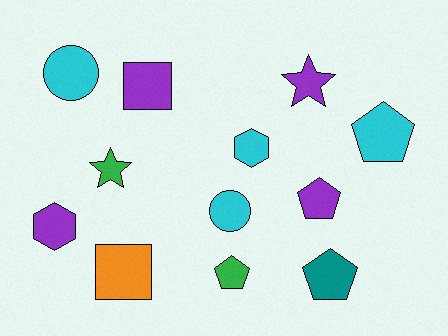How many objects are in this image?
There are 12 objects.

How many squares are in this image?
There are 2 squares.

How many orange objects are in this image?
There is 1 orange object.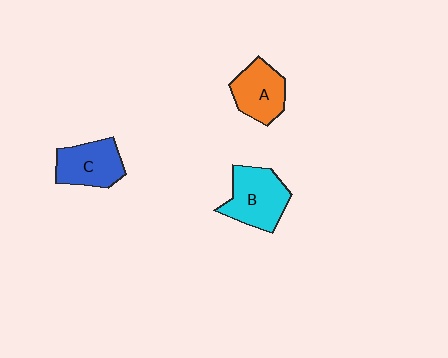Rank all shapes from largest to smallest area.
From largest to smallest: B (cyan), C (blue), A (orange).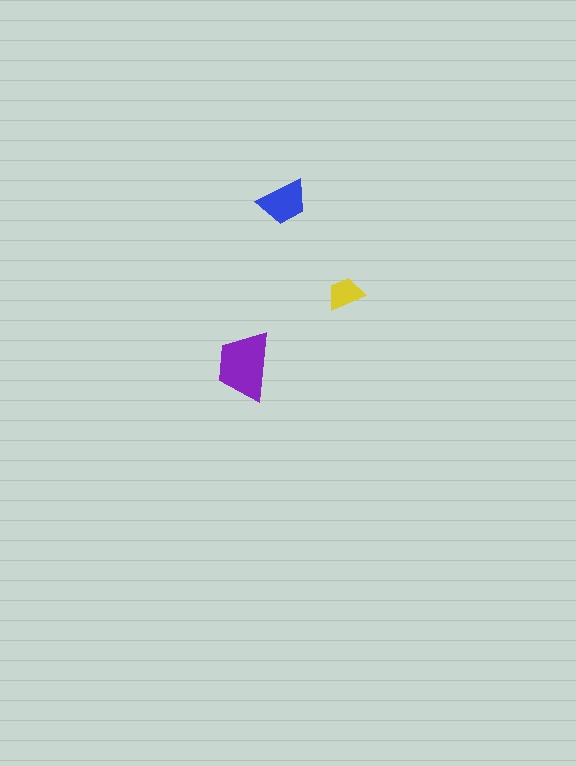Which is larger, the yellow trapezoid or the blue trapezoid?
The blue one.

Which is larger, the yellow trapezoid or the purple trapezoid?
The purple one.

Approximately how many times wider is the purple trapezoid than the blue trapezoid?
About 1.5 times wider.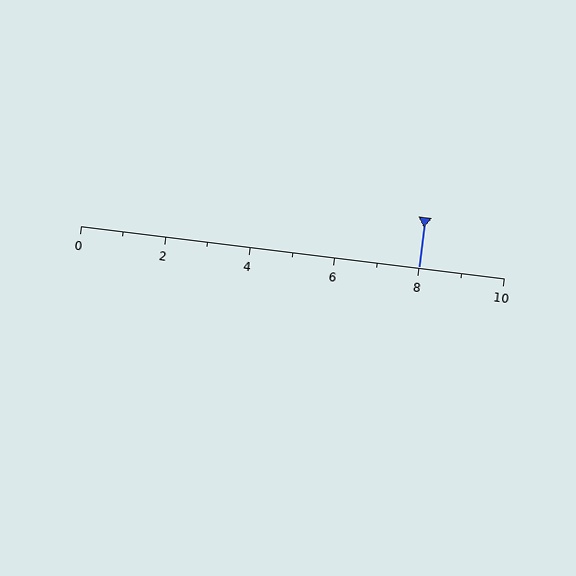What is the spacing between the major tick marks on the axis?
The major ticks are spaced 2 apart.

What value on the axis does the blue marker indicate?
The marker indicates approximately 8.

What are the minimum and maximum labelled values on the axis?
The axis runs from 0 to 10.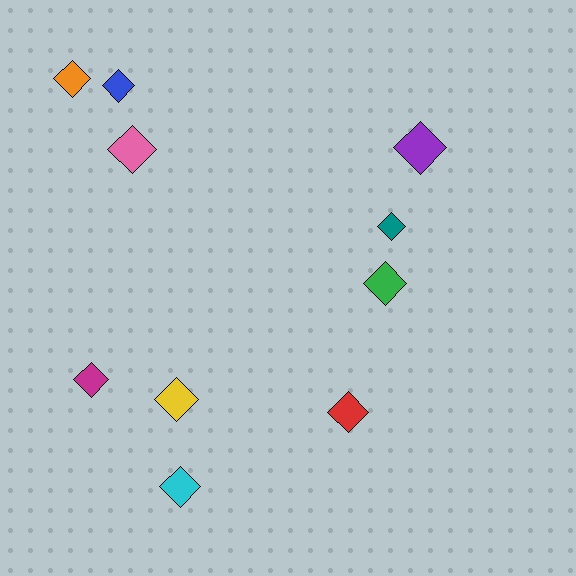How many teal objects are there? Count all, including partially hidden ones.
There is 1 teal object.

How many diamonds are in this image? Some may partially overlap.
There are 10 diamonds.